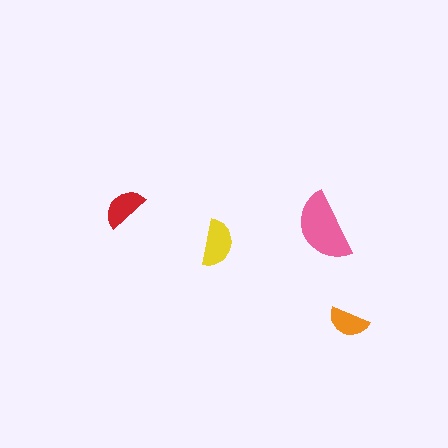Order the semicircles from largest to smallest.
the pink one, the yellow one, the red one, the orange one.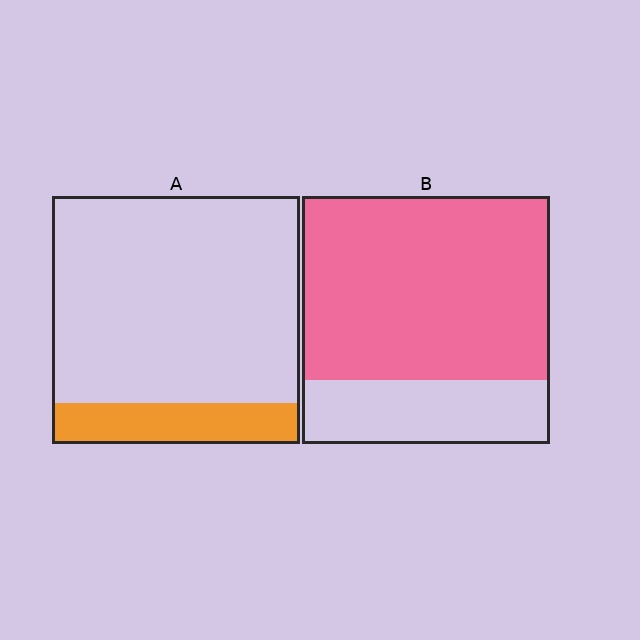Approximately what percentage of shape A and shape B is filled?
A is approximately 15% and B is approximately 75%.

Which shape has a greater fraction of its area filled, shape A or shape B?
Shape B.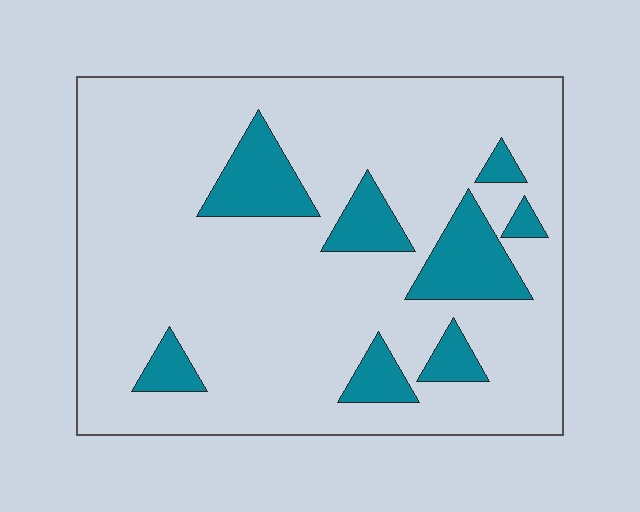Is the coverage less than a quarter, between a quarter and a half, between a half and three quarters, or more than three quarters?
Less than a quarter.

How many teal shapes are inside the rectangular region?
8.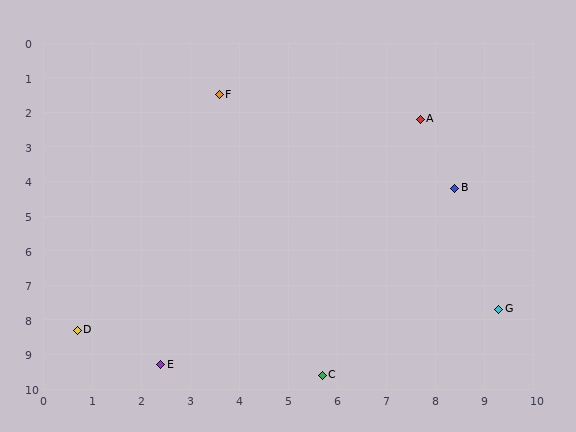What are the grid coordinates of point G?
Point G is at approximately (9.3, 7.7).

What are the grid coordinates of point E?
Point E is at approximately (2.4, 9.3).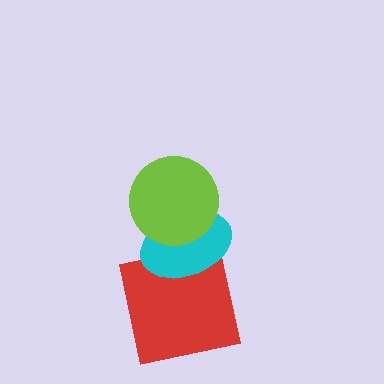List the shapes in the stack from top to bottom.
From top to bottom: the lime circle, the cyan ellipse, the red square.